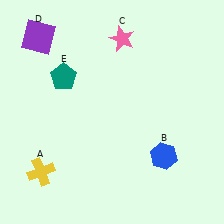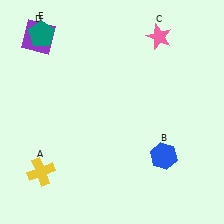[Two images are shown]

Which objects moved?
The objects that moved are: the pink star (C), the teal pentagon (E).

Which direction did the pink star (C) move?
The pink star (C) moved right.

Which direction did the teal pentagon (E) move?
The teal pentagon (E) moved up.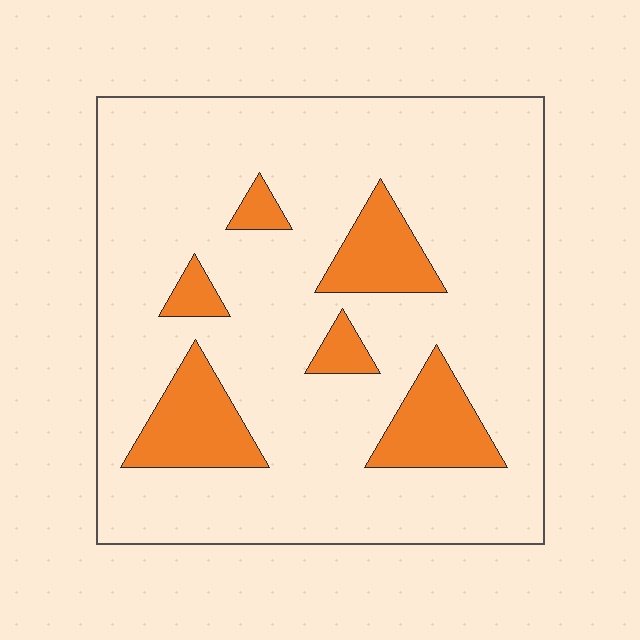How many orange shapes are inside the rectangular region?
6.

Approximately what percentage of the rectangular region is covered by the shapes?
Approximately 15%.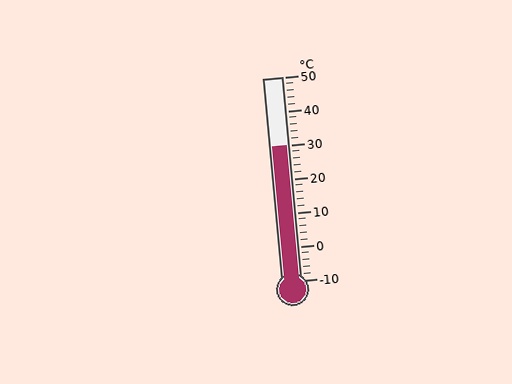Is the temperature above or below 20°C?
The temperature is above 20°C.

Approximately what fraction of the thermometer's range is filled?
The thermometer is filled to approximately 65% of its range.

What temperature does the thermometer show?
The thermometer shows approximately 30°C.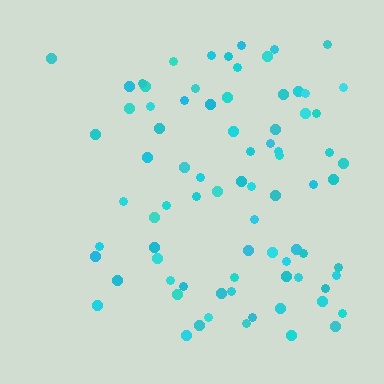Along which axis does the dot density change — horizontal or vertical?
Horizontal.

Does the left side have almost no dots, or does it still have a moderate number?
Still a moderate number, just noticeably fewer than the right.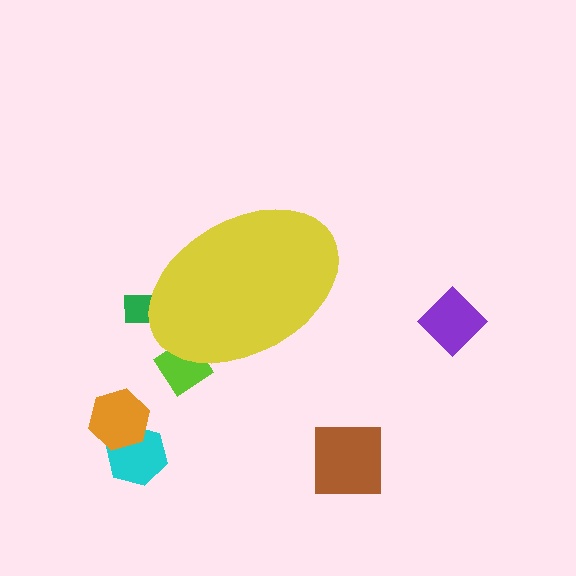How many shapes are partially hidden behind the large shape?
2 shapes are partially hidden.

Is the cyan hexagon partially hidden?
No, the cyan hexagon is fully visible.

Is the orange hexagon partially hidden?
No, the orange hexagon is fully visible.